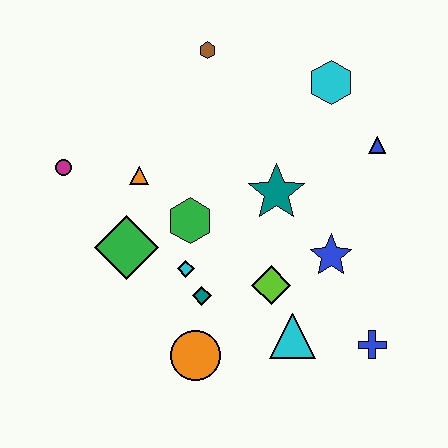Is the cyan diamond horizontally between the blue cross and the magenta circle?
Yes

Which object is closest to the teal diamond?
The cyan diamond is closest to the teal diamond.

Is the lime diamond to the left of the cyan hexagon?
Yes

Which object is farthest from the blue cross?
The magenta circle is farthest from the blue cross.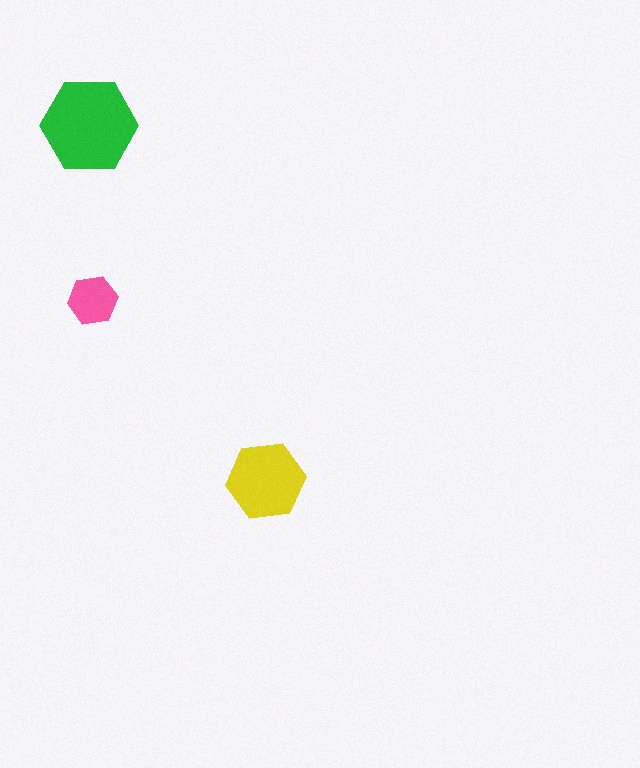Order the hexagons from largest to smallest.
the green one, the yellow one, the pink one.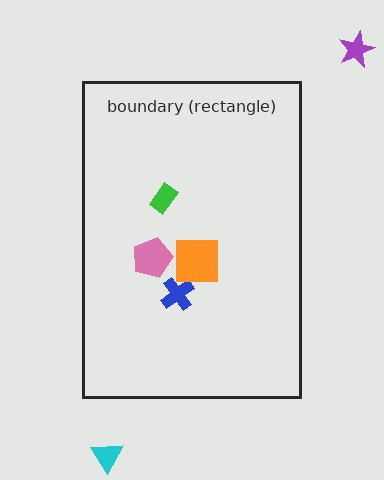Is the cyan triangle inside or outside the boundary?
Outside.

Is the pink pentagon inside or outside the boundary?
Inside.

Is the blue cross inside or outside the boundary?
Inside.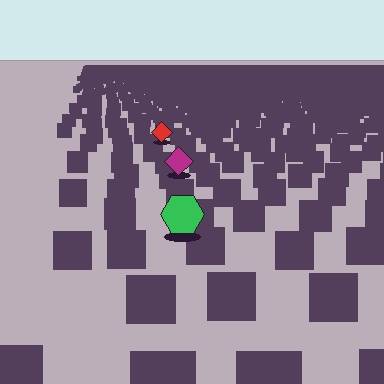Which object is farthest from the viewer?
The red diamond is farthest from the viewer. It appears smaller and the ground texture around it is denser.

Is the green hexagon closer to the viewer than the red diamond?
Yes. The green hexagon is closer — you can tell from the texture gradient: the ground texture is coarser near it.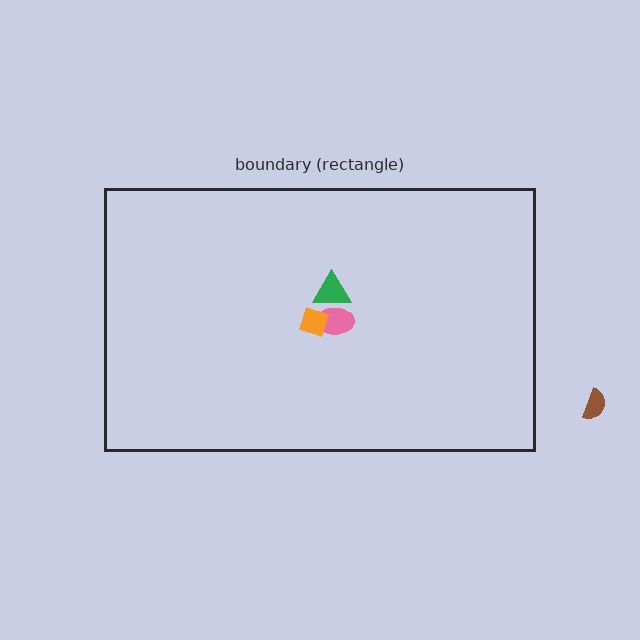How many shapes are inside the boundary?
3 inside, 1 outside.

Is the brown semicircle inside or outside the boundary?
Outside.